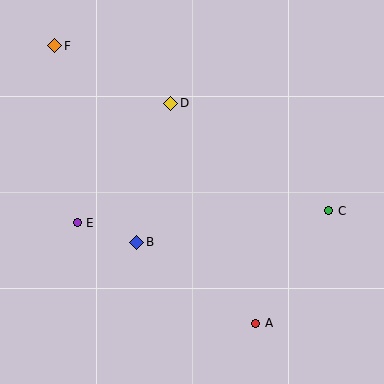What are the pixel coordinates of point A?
Point A is at (255, 323).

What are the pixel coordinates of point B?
Point B is at (137, 242).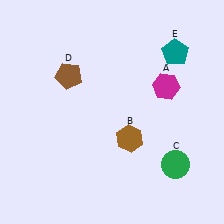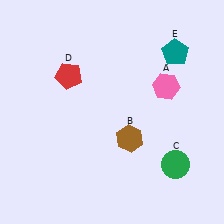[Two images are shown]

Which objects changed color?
A changed from magenta to pink. D changed from brown to red.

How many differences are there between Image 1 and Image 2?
There are 2 differences between the two images.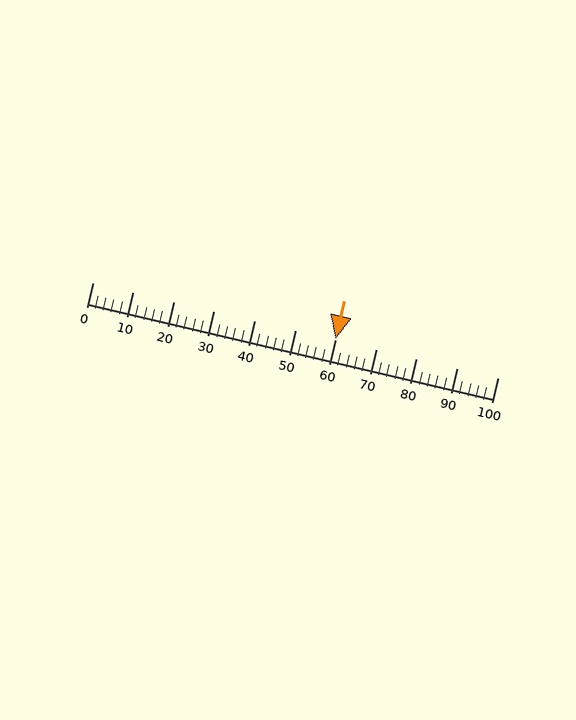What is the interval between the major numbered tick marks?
The major tick marks are spaced 10 units apart.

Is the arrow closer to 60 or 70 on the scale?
The arrow is closer to 60.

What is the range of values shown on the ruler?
The ruler shows values from 0 to 100.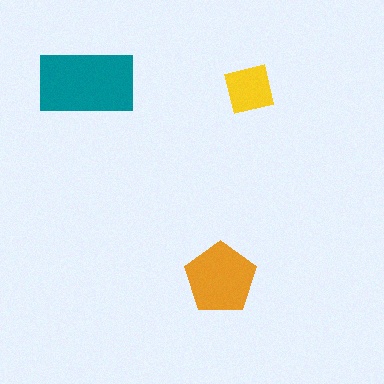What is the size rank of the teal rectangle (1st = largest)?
1st.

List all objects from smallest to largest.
The yellow square, the orange pentagon, the teal rectangle.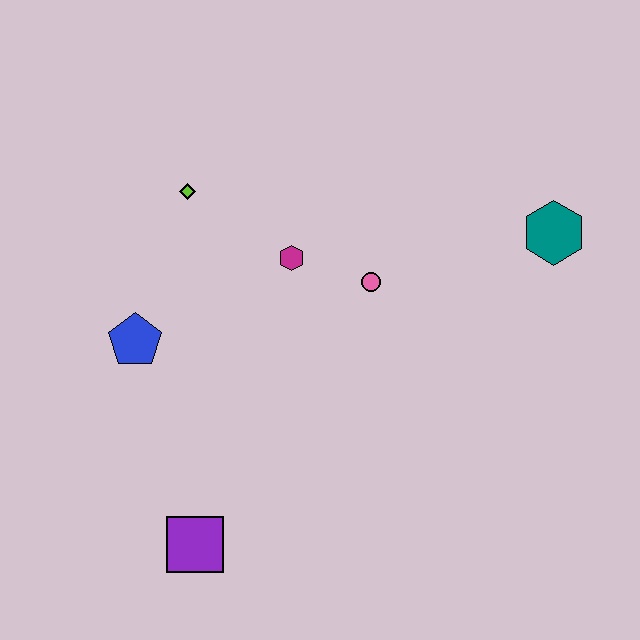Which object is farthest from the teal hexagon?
The purple square is farthest from the teal hexagon.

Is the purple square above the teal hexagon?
No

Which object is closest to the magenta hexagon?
The pink circle is closest to the magenta hexagon.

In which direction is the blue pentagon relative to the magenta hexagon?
The blue pentagon is to the left of the magenta hexagon.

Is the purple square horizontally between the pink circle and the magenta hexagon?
No